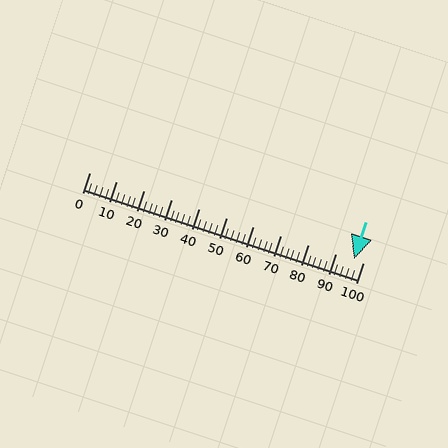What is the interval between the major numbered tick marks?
The major tick marks are spaced 10 units apart.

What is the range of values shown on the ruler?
The ruler shows values from 0 to 100.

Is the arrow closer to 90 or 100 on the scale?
The arrow is closer to 100.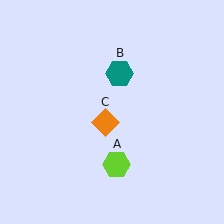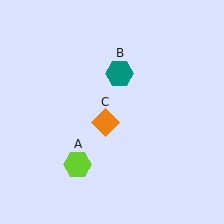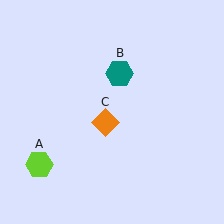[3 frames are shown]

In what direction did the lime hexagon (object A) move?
The lime hexagon (object A) moved left.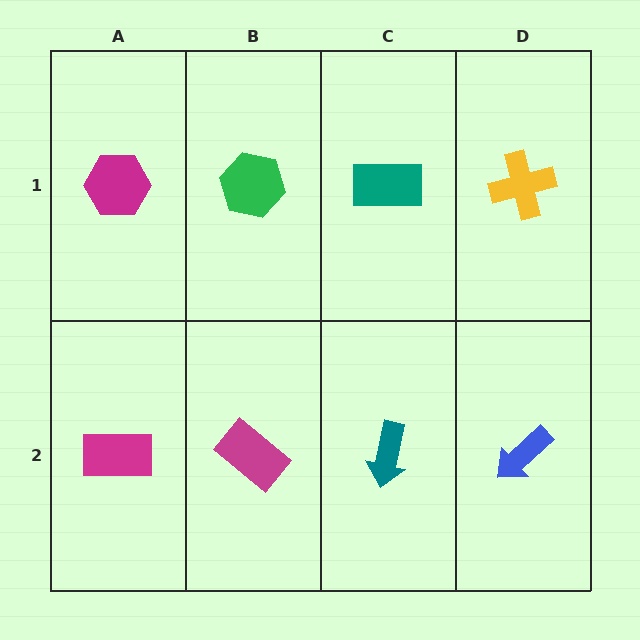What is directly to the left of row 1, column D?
A teal rectangle.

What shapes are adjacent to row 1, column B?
A magenta rectangle (row 2, column B), a magenta hexagon (row 1, column A), a teal rectangle (row 1, column C).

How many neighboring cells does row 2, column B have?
3.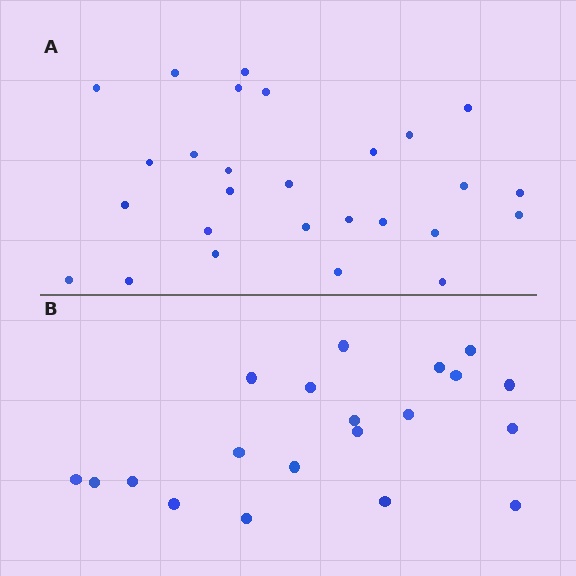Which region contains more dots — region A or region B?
Region A (the top region) has more dots.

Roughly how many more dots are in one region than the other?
Region A has roughly 8 or so more dots than region B.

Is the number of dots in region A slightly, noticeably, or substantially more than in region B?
Region A has noticeably more, but not dramatically so. The ratio is roughly 1.4 to 1.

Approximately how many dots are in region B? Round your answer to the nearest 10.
About 20 dots.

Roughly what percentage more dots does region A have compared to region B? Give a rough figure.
About 35% more.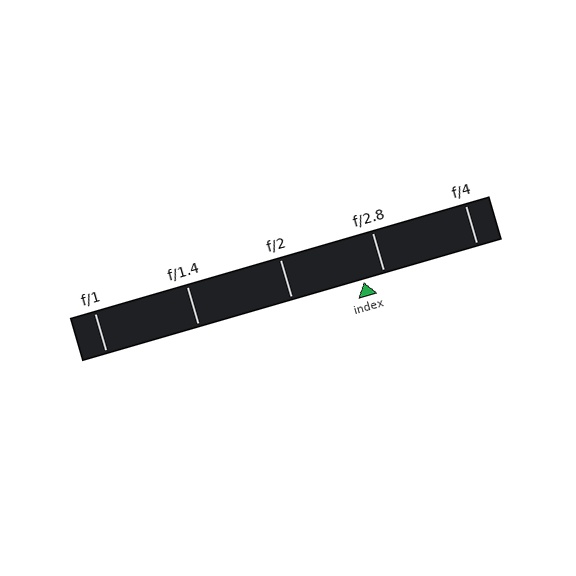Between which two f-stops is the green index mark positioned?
The index mark is between f/2 and f/2.8.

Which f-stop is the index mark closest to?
The index mark is closest to f/2.8.